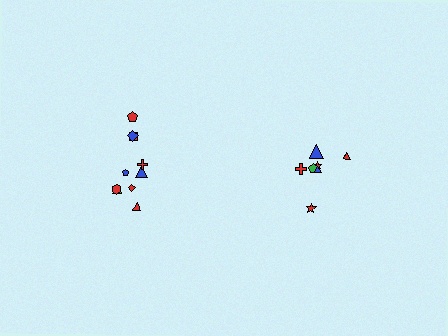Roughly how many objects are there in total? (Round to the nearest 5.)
Roughly 15 objects in total.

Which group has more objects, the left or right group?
The left group.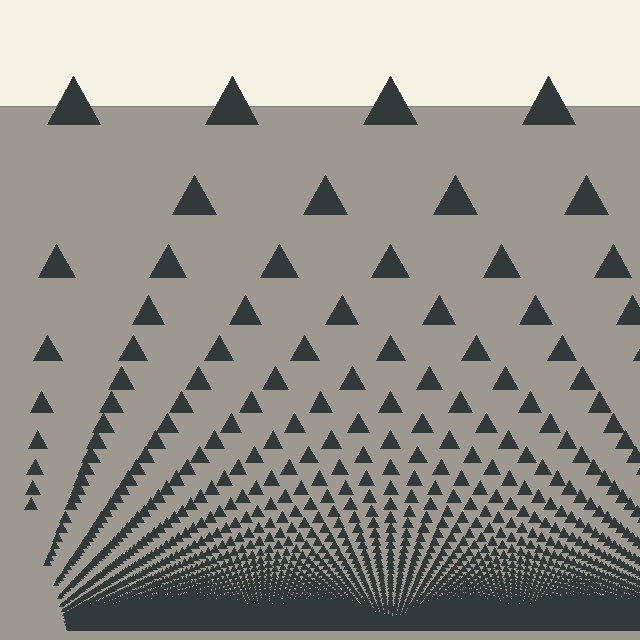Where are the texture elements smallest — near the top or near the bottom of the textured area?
Near the bottom.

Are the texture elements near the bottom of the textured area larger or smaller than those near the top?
Smaller. The gradient is inverted — elements near the bottom are smaller and denser.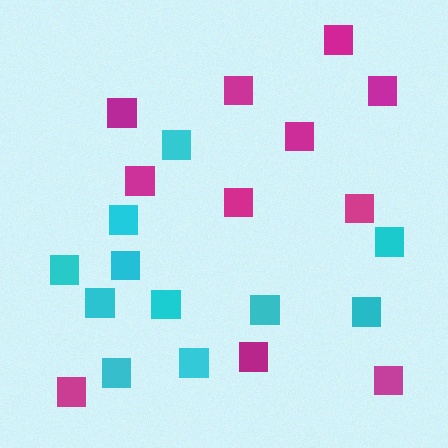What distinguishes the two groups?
There are 2 groups: one group of cyan squares (11) and one group of magenta squares (11).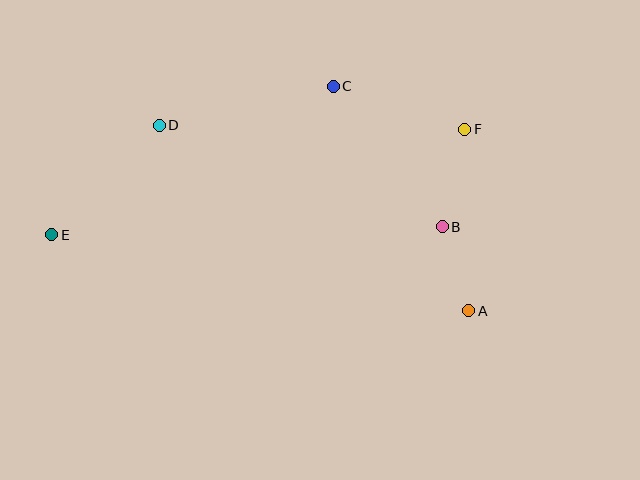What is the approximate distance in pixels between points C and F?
The distance between C and F is approximately 138 pixels.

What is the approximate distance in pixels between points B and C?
The distance between B and C is approximately 178 pixels.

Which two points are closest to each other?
Points A and B are closest to each other.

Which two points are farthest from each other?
Points E and F are farthest from each other.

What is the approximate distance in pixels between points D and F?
The distance between D and F is approximately 305 pixels.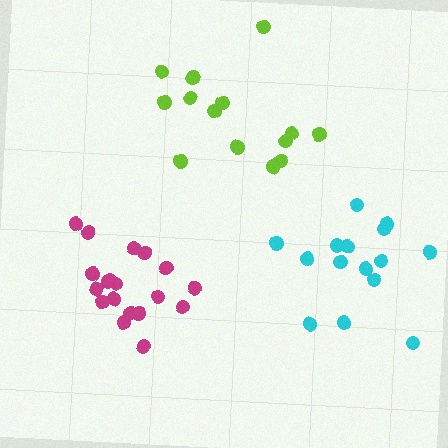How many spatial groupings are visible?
There are 3 spatial groupings.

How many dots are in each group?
Group 1: 15 dots, Group 2: 19 dots, Group 3: 14 dots (48 total).